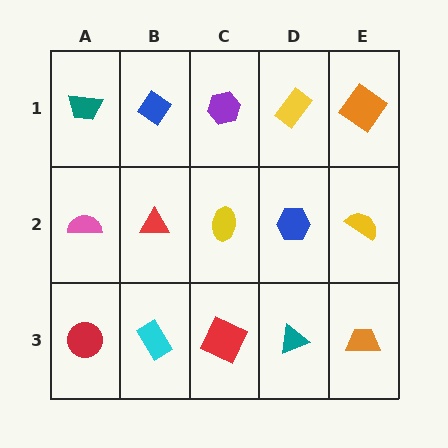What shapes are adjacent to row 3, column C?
A yellow ellipse (row 2, column C), a cyan rectangle (row 3, column B), a teal triangle (row 3, column D).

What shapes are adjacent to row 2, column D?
A yellow rectangle (row 1, column D), a teal triangle (row 3, column D), a yellow ellipse (row 2, column C), a yellow semicircle (row 2, column E).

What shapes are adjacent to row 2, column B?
A blue diamond (row 1, column B), a cyan rectangle (row 3, column B), a pink semicircle (row 2, column A), a yellow ellipse (row 2, column C).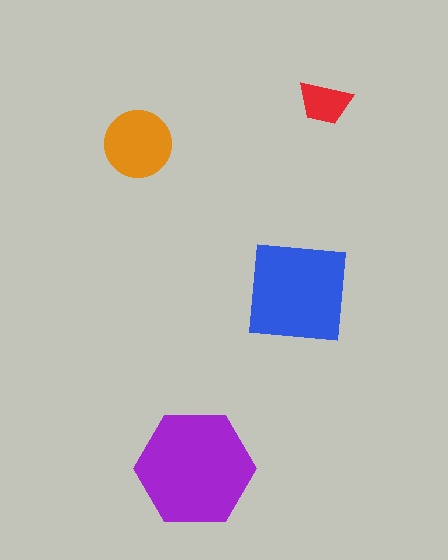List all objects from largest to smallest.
The purple hexagon, the blue square, the orange circle, the red trapezoid.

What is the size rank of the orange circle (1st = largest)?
3rd.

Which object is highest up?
The red trapezoid is topmost.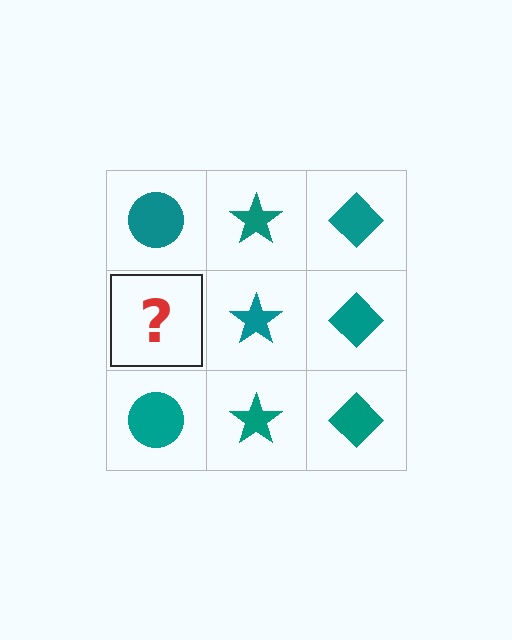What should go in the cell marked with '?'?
The missing cell should contain a teal circle.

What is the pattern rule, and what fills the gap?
The rule is that each column has a consistent shape. The gap should be filled with a teal circle.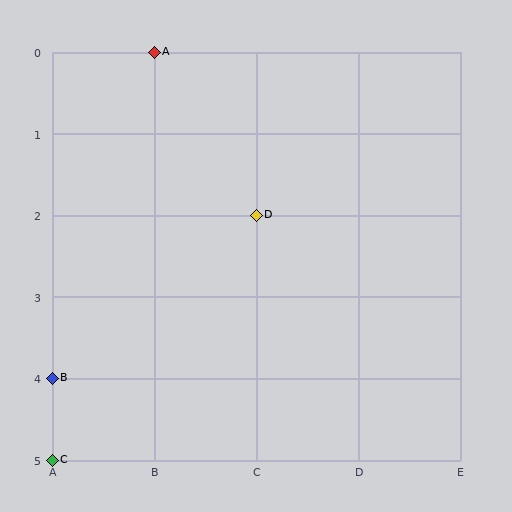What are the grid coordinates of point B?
Point B is at grid coordinates (A, 4).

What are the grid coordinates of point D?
Point D is at grid coordinates (C, 2).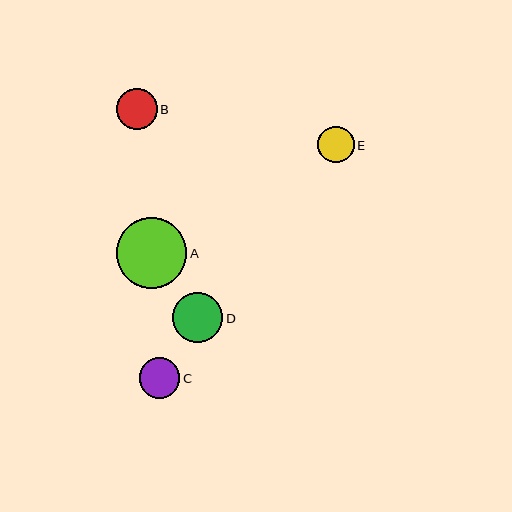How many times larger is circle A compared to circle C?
Circle A is approximately 1.7 times the size of circle C.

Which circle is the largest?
Circle A is the largest with a size of approximately 71 pixels.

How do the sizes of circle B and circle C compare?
Circle B and circle C are approximately the same size.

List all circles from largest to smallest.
From largest to smallest: A, D, B, C, E.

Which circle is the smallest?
Circle E is the smallest with a size of approximately 37 pixels.